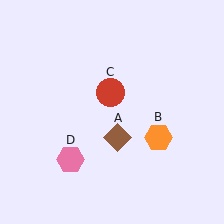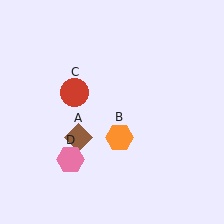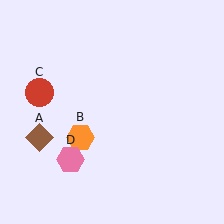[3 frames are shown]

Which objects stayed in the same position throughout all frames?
Pink hexagon (object D) remained stationary.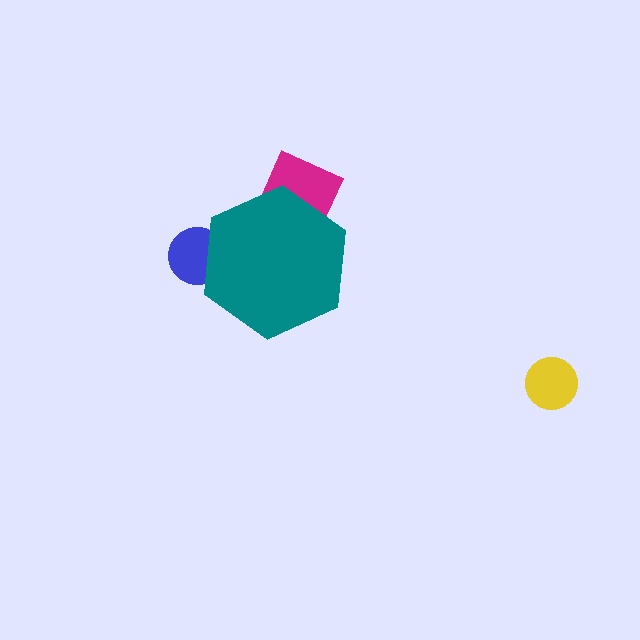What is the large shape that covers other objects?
A teal hexagon.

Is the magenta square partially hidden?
Yes, the magenta square is partially hidden behind the teal hexagon.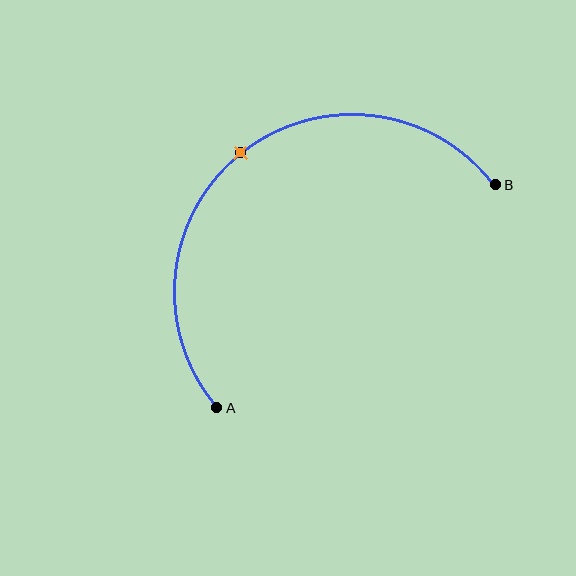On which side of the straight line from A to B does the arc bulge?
The arc bulges above and to the left of the straight line connecting A and B.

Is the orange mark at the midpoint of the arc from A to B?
Yes. The orange mark lies on the arc at equal arc-length from both A and B — it is the arc midpoint.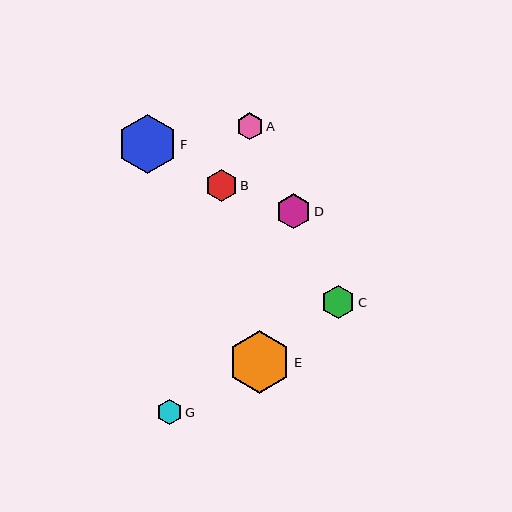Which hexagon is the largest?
Hexagon E is the largest with a size of approximately 63 pixels.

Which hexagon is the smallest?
Hexagon G is the smallest with a size of approximately 25 pixels.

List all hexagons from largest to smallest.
From largest to smallest: E, F, D, C, B, A, G.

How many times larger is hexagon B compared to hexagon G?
Hexagon B is approximately 1.3 times the size of hexagon G.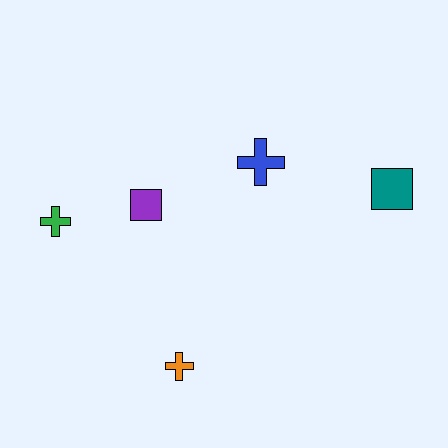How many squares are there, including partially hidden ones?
There are 2 squares.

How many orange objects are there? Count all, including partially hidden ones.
There is 1 orange object.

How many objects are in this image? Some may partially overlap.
There are 5 objects.